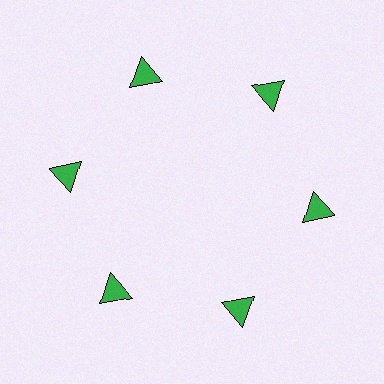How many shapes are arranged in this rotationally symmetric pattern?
There are 6 shapes, arranged in 6 groups of 1.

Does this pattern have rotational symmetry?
Yes, this pattern has 6-fold rotational symmetry. It looks the same after rotating 60 degrees around the center.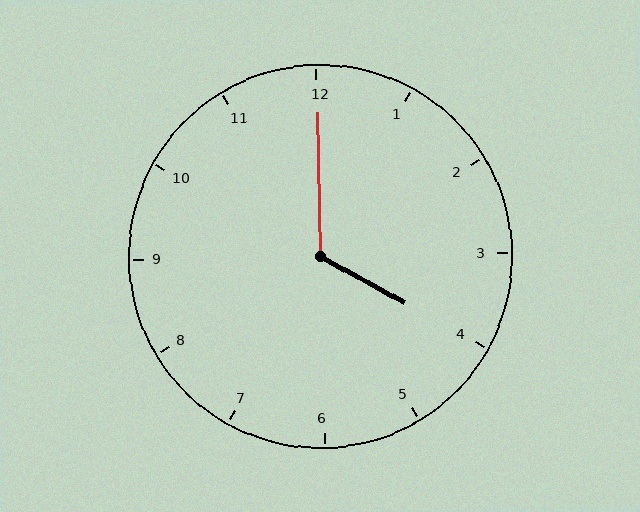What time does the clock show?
4:00.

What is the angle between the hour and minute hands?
Approximately 120 degrees.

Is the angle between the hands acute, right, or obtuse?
It is obtuse.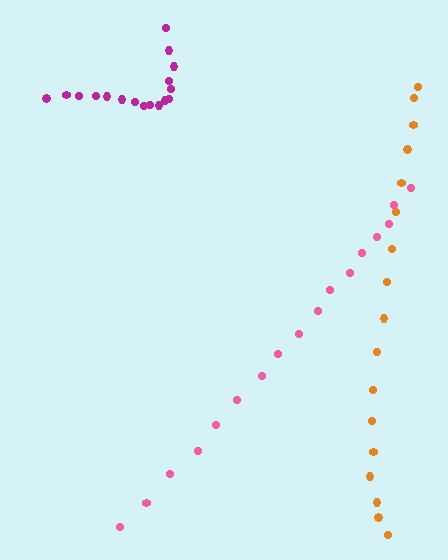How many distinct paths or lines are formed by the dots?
There are 3 distinct paths.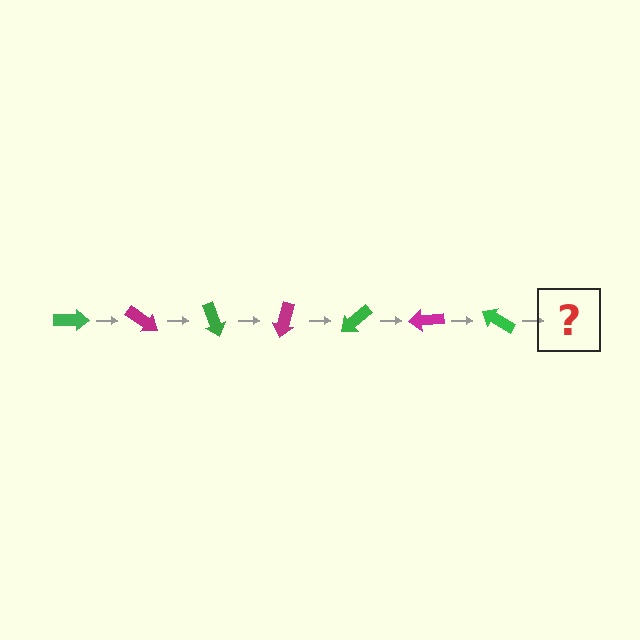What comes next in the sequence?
The next element should be a magenta arrow, rotated 245 degrees from the start.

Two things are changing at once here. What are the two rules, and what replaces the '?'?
The two rules are that it rotates 35 degrees each step and the color cycles through green and magenta. The '?' should be a magenta arrow, rotated 245 degrees from the start.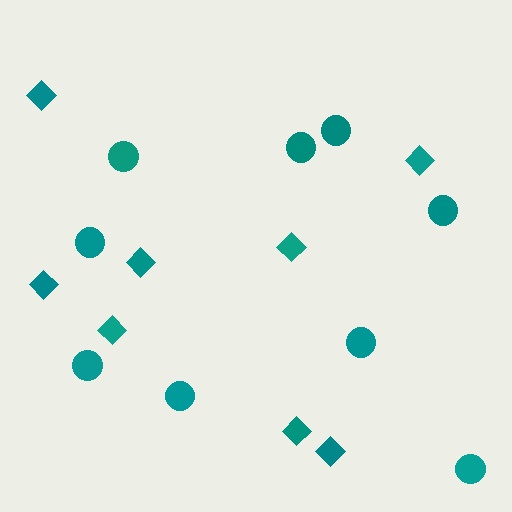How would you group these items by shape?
There are 2 groups: one group of circles (9) and one group of diamonds (8).